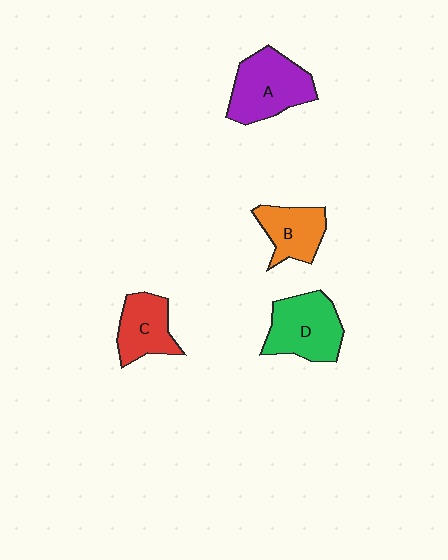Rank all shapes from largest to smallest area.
From largest to smallest: A (purple), D (green), C (red), B (orange).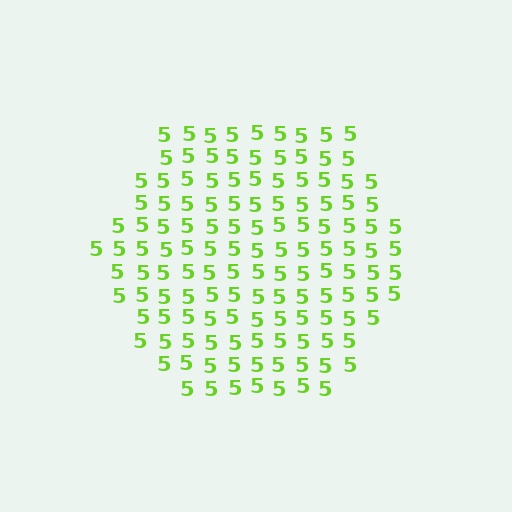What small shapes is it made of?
It is made of small digit 5's.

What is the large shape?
The large shape is a hexagon.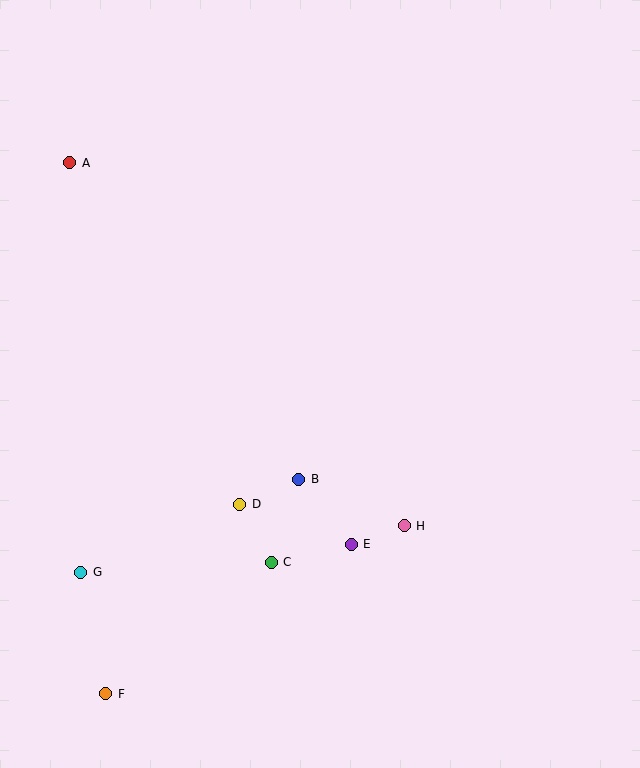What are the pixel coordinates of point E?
Point E is at (351, 544).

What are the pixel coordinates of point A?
Point A is at (70, 163).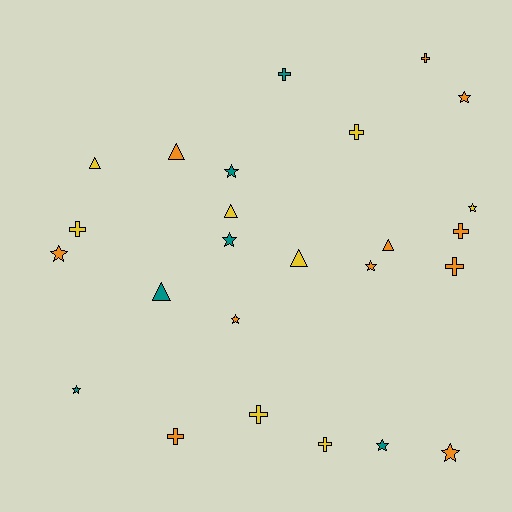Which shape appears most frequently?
Star, with 10 objects.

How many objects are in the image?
There are 25 objects.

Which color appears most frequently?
Orange, with 11 objects.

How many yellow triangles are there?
There are 3 yellow triangles.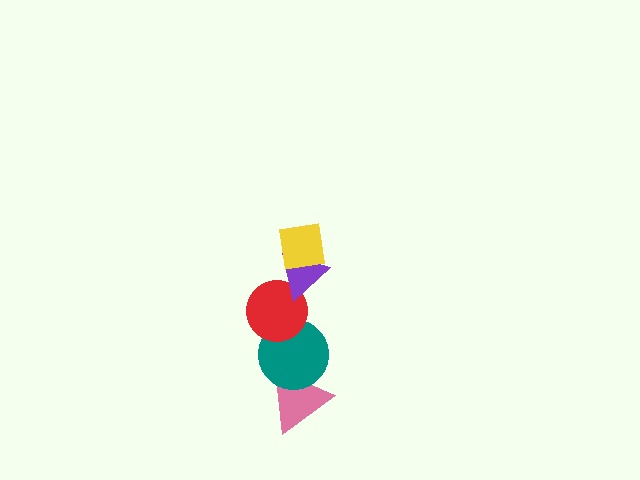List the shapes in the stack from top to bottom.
From top to bottom: the yellow square, the purple triangle, the red circle, the teal circle, the pink triangle.